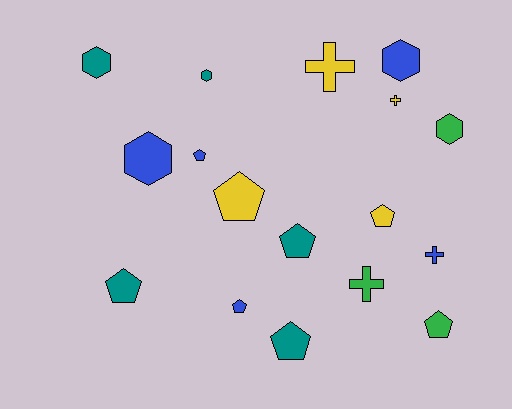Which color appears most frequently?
Blue, with 5 objects.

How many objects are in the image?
There are 17 objects.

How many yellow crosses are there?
There are 2 yellow crosses.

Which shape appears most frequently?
Pentagon, with 8 objects.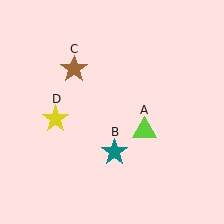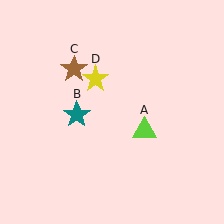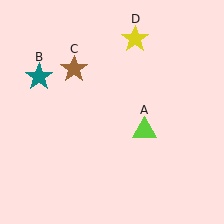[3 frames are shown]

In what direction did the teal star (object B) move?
The teal star (object B) moved up and to the left.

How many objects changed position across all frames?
2 objects changed position: teal star (object B), yellow star (object D).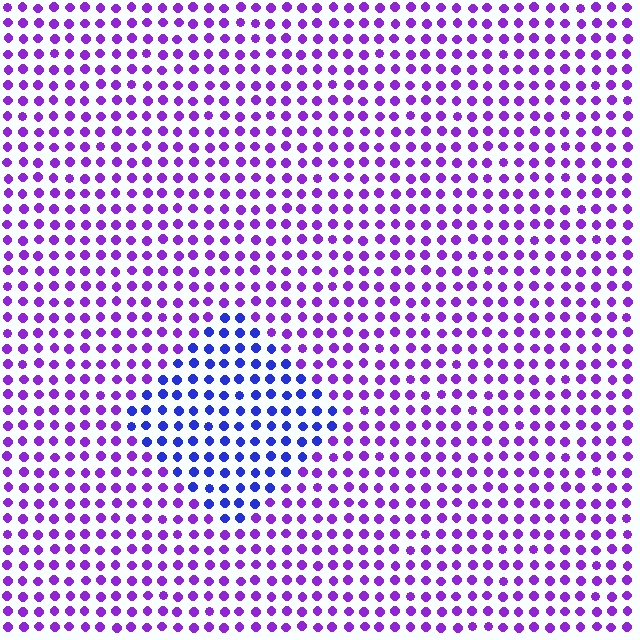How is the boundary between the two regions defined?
The boundary is defined purely by a slight shift in hue (about 41 degrees). Spacing, size, and orientation are identical on both sides.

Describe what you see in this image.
The image is filled with small purple elements in a uniform arrangement. A diamond-shaped region is visible where the elements are tinted to a slightly different hue, forming a subtle color boundary.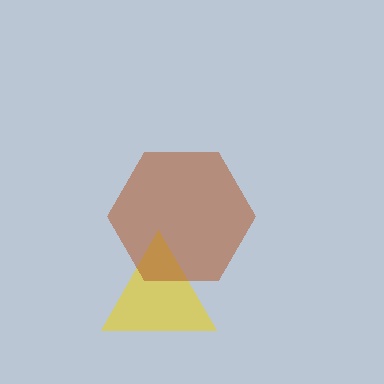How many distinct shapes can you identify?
There are 2 distinct shapes: a yellow triangle, a brown hexagon.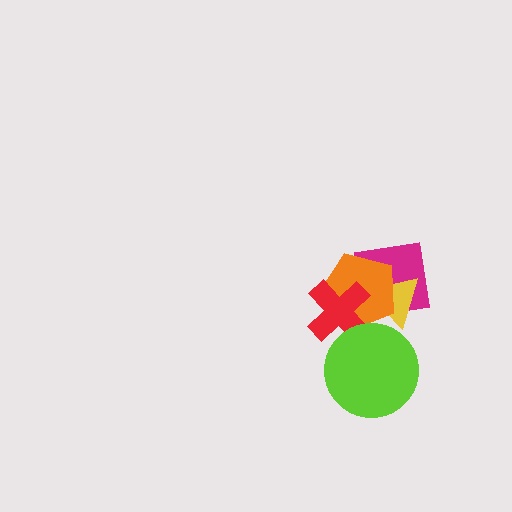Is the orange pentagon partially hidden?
Yes, it is partially covered by another shape.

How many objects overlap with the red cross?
4 objects overlap with the red cross.